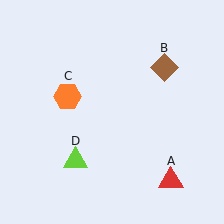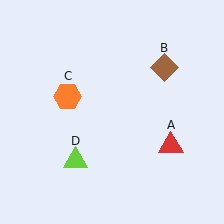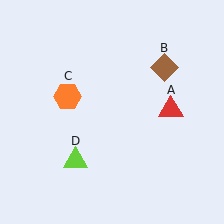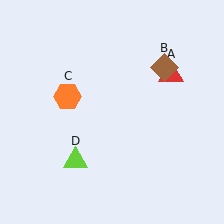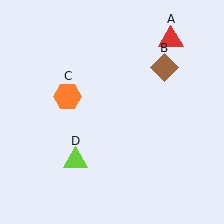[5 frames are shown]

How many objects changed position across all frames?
1 object changed position: red triangle (object A).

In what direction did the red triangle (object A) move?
The red triangle (object A) moved up.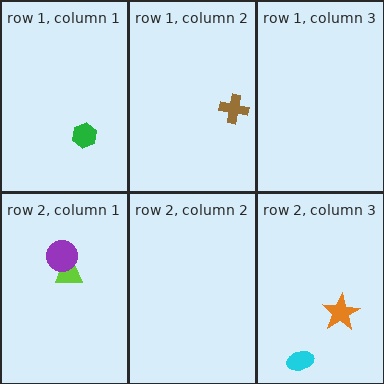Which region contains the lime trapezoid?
The row 2, column 1 region.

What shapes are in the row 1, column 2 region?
The brown cross.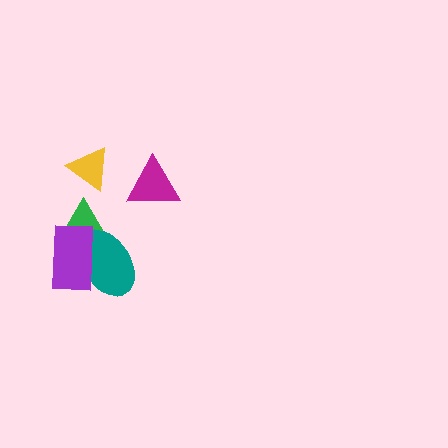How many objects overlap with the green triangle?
2 objects overlap with the green triangle.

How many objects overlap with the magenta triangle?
0 objects overlap with the magenta triangle.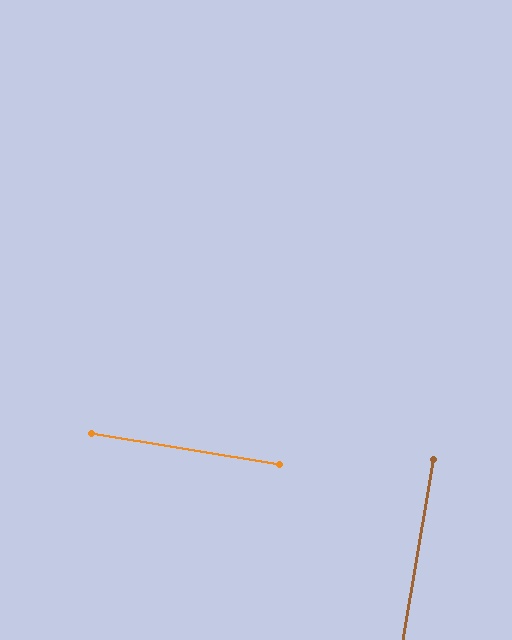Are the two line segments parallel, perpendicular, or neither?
Perpendicular — they meet at approximately 90°.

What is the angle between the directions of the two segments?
Approximately 90 degrees.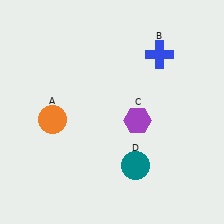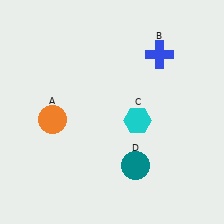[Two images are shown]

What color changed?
The hexagon (C) changed from purple in Image 1 to cyan in Image 2.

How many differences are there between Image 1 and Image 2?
There is 1 difference between the two images.